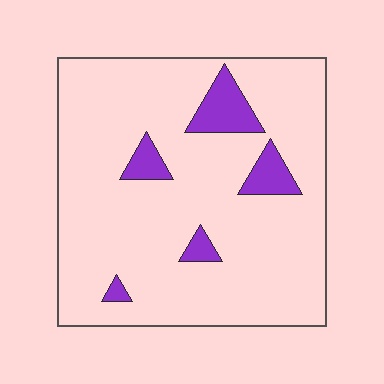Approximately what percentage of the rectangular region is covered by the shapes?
Approximately 10%.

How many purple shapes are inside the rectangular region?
5.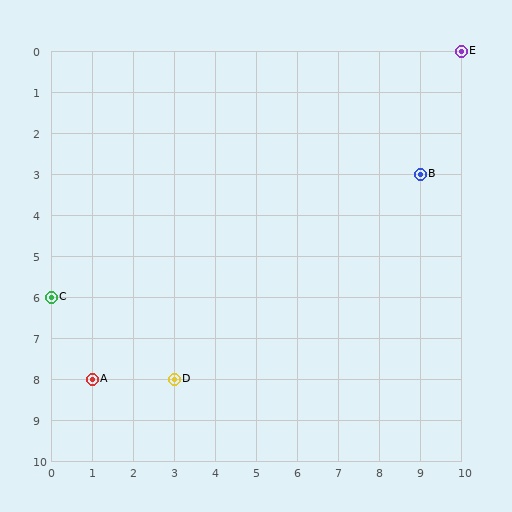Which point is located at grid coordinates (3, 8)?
Point D is at (3, 8).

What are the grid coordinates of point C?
Point C is at grid coordinates (0, 6).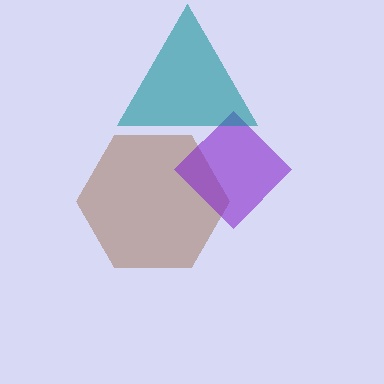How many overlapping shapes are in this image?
There are 3 overlapping shapes in the image.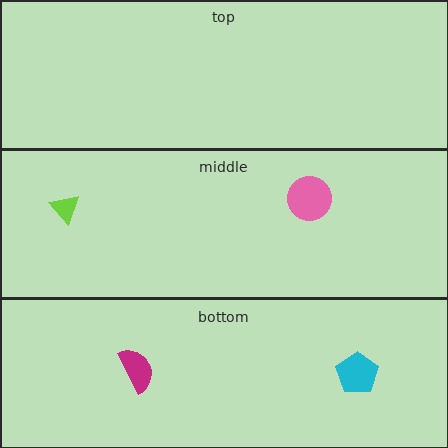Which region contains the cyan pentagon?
The bottom region.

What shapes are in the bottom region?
The cyan pentagon, the magenta semicircle.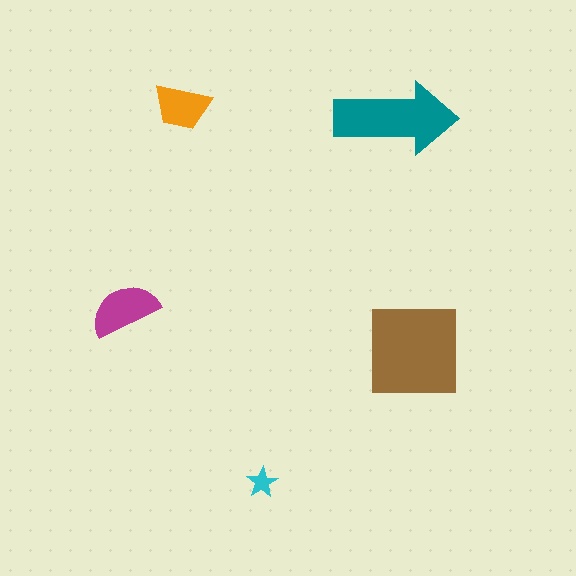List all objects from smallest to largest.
The cyan star, the orange trapezoid, the magenta semicircle, the teal arrow, the brown square.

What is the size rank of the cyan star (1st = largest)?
5th.